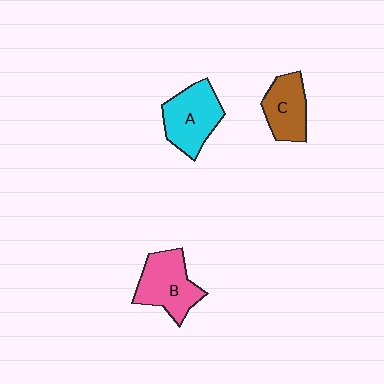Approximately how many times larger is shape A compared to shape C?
Approximately 1.3 times.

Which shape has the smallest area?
Shape C (brown).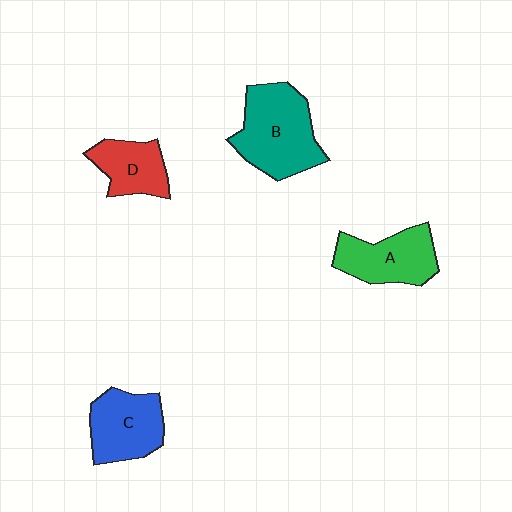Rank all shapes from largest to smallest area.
From largest to smallest: B (teal), C (blue), A (green), D (red).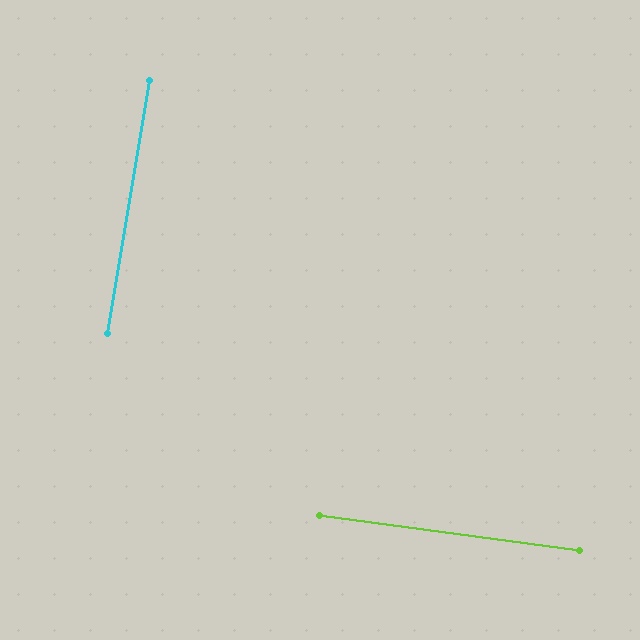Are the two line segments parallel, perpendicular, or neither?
Perpendicular — they meet at approximately 88°.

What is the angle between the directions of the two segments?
Approximately 88 degrees.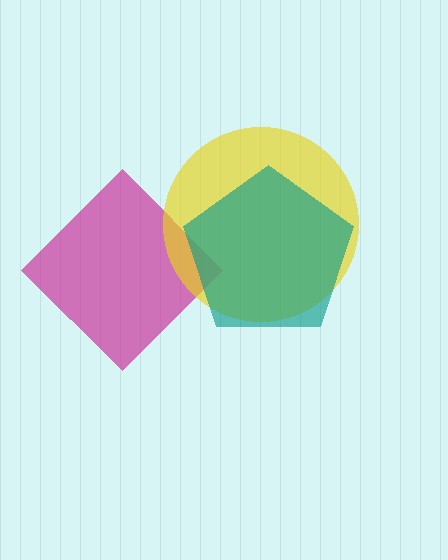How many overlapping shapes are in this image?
There are 3 overlapping shapes in the image.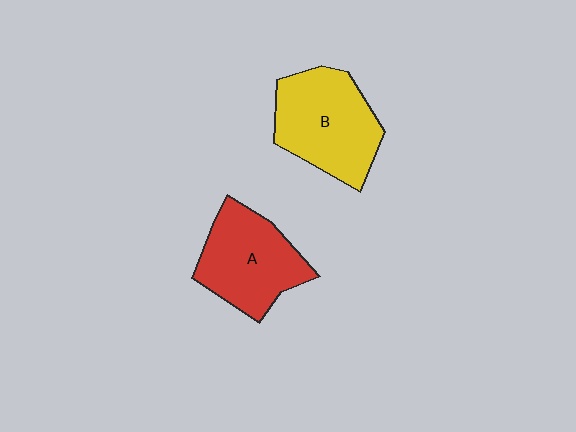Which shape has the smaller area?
Shape A (red).